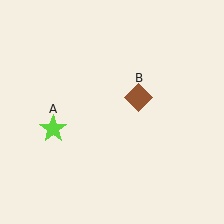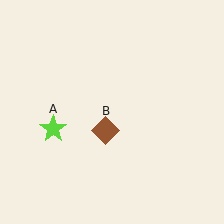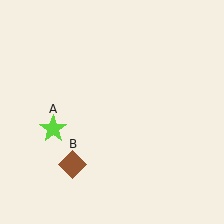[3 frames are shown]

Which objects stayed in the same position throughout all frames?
Lime star (object A) remained stationary.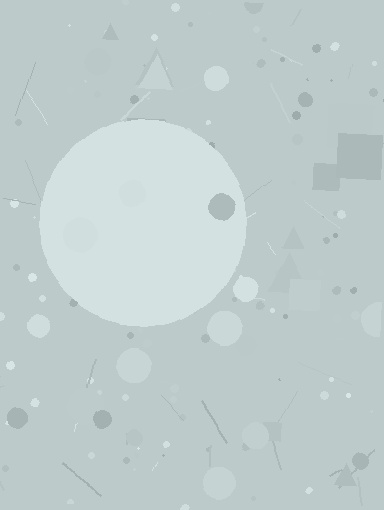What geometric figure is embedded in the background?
A circle is embedded in the background.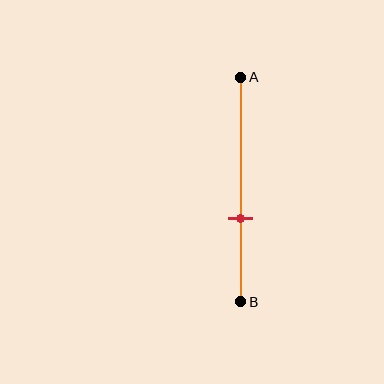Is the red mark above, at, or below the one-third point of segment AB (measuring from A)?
The red mark is below the one-third point of segment AB.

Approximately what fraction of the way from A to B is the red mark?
The red mark is approximately 65% of the way from A to B.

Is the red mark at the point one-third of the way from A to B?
No, the mark is at about 65% from A, not at the 33% one-third point.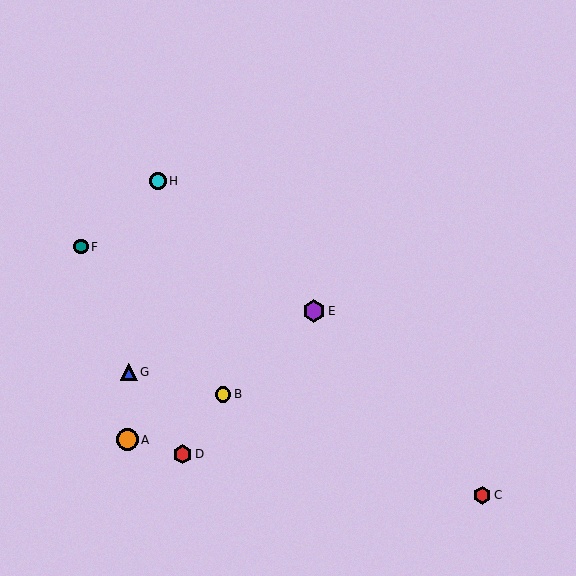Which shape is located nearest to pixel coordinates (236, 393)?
The yellow circle (labeled B) at (223, 394) is nearest to that location.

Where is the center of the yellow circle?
The center of the yellow circle is at (223, 394).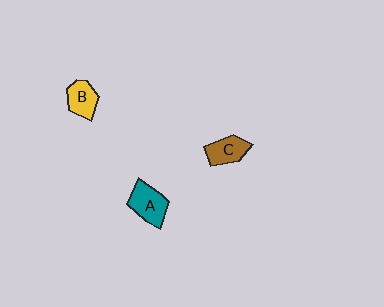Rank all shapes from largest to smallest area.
From largest to smallest: A (teal), C (brown), B (yellow).